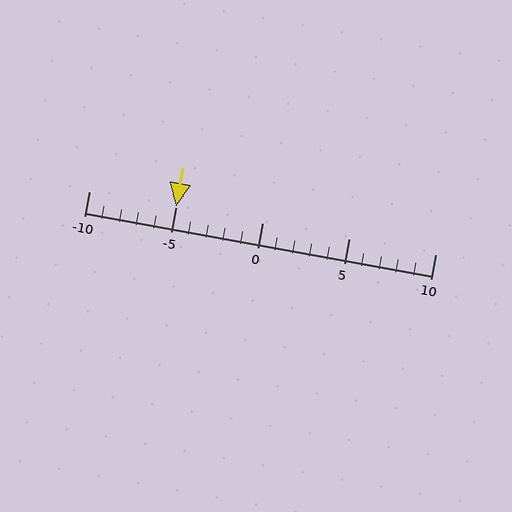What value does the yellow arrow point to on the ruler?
The yellow arrow points to approximately -5.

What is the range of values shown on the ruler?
The ruler shows values from -10 to 10.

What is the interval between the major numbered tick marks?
The major tick marks are spaced 5 units apart.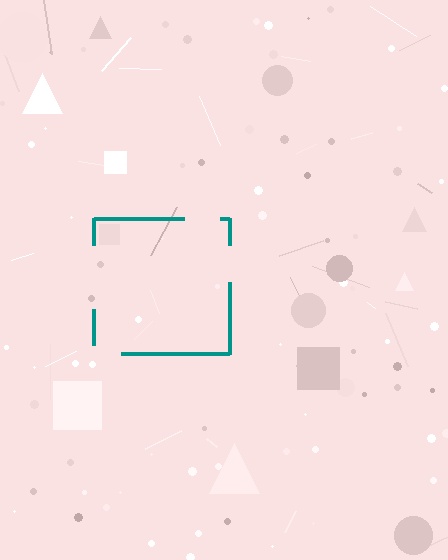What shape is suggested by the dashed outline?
The dashed outline suggests a square.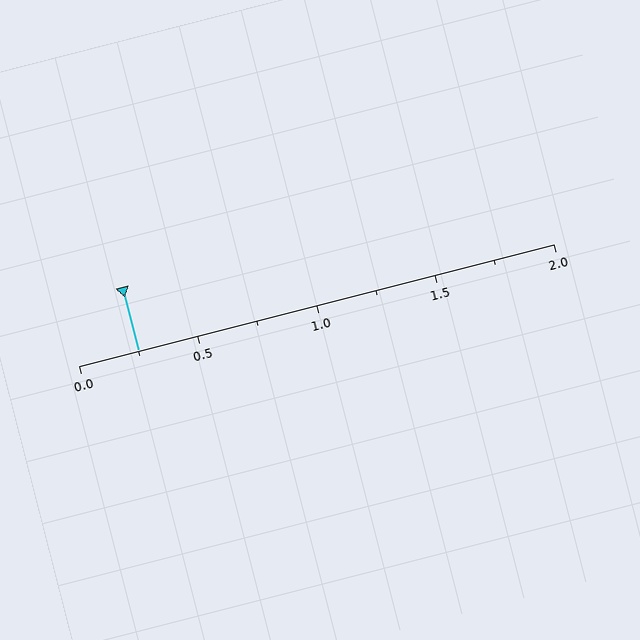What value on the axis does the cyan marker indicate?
The marker indicates approximately 0.25.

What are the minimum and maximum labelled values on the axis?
The axis runs from 0.0 to 2.0.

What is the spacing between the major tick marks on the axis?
The major ticks are spaced 0.5 apart.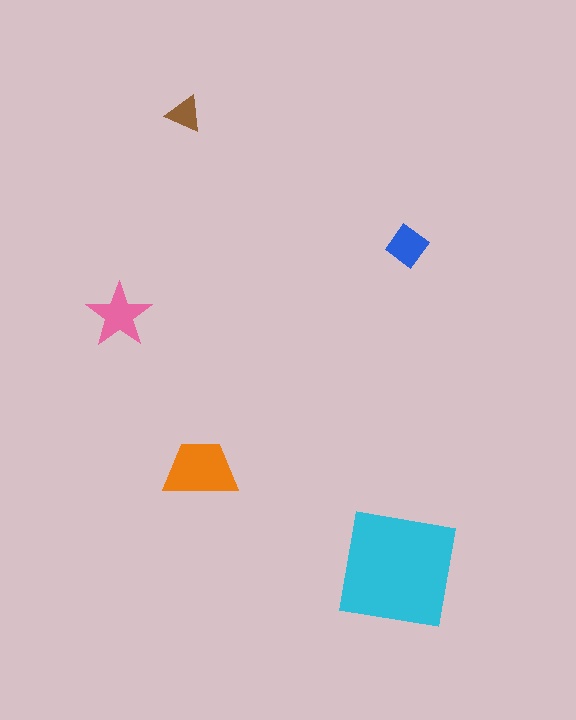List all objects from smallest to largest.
The brown triangle, the blue diamond, the pink star, the orange trapezoid, the cyan square.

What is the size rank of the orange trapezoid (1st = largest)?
2nd.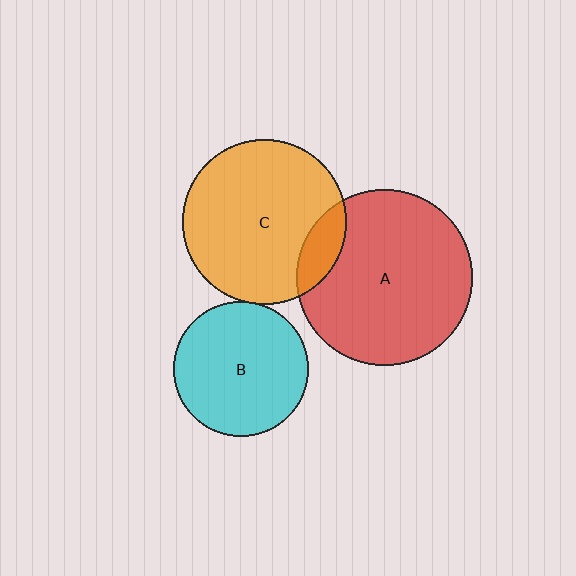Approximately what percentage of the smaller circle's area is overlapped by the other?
Approximately 15%.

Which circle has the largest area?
Circle A (red).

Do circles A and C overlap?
Yes.